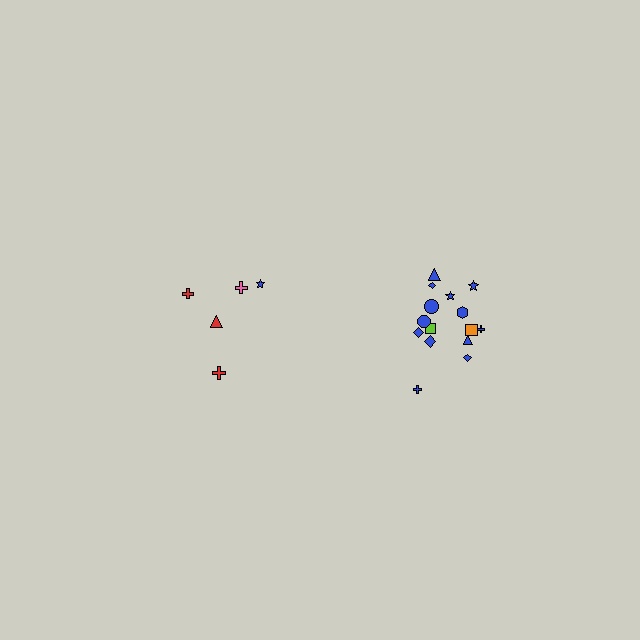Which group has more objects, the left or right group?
The right group.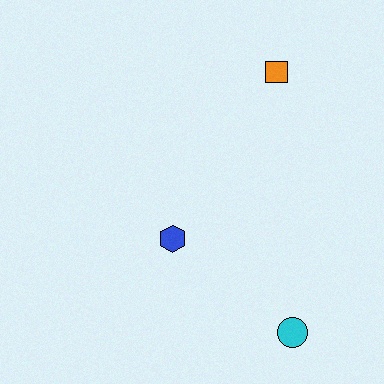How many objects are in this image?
There are 3 objects.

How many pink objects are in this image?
There are no pink objects.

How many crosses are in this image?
There are no crosses.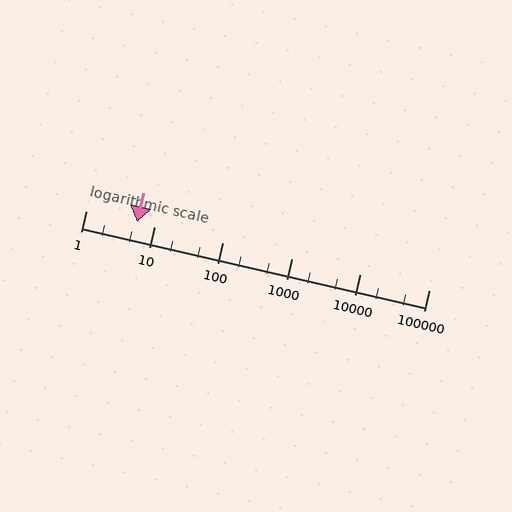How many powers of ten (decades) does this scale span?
The scale spans 5 decades, from 1 to 100000.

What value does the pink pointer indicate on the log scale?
The pointer indicates approximately 5.5.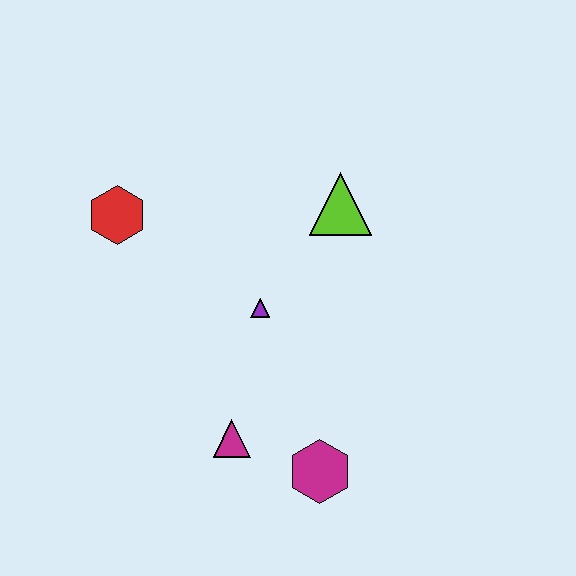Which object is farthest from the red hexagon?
The magenta hexagon is farthest from the red hexagon.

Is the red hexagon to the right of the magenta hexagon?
No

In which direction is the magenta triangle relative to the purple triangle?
The magenta triangle is below the purple triangle.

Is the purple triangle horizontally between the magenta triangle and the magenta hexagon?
Yes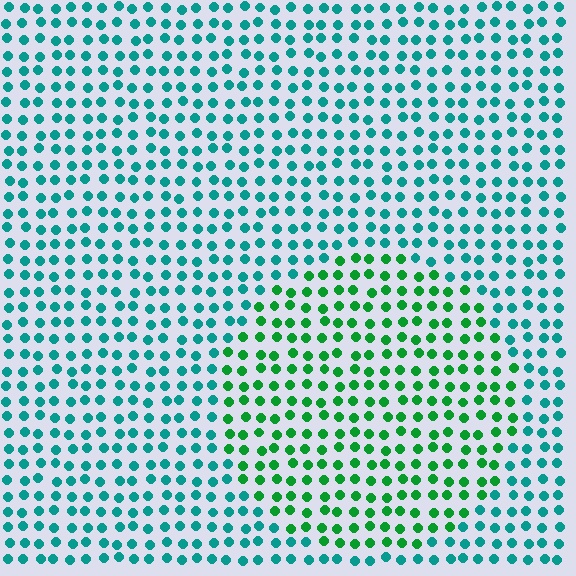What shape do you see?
I see a circle.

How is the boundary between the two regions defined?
The boundary is defined purely by a slight shift in hue (about 41 degrees). Spacing, size, and orientation are identical on both sides.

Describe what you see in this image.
The image is filled with small teal elements in a uniform arrangement. A circle-shaped region is visible where the elements are tinted to a slightly different hue, forming a subtle color boundary.